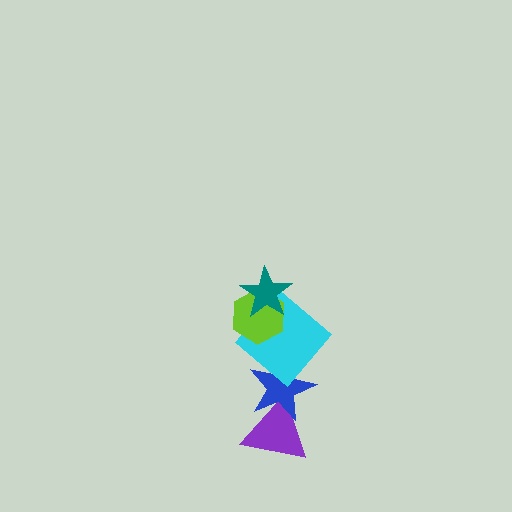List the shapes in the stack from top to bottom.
From top to bottom: the teal star, the lime hexagon, the cyan diamond, the blue star, the purple triangle.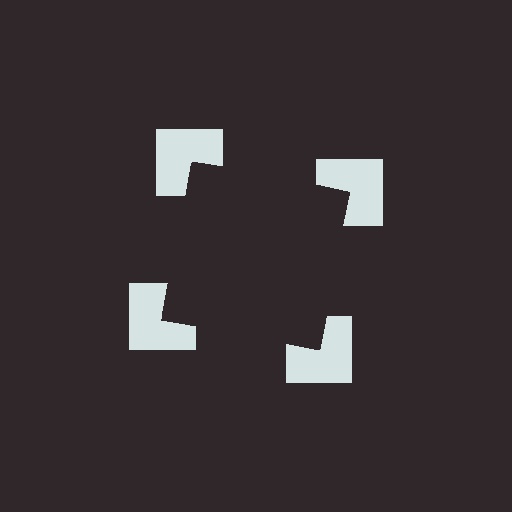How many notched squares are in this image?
There are 4 — one at each vertex of the illusory square.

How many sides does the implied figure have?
4 sides.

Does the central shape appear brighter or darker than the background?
It typically appears slightly darker than the background, even though no actual brightness change is drawn.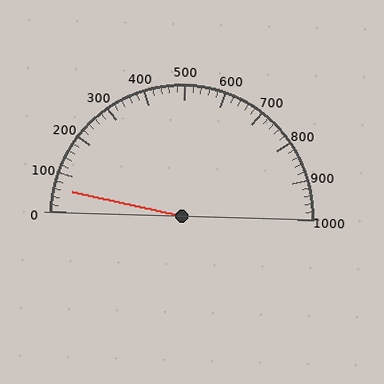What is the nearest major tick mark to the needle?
The nearest major tick mark is 100.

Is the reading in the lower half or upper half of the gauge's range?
The reading is in the lower half of the range (0 to 1000).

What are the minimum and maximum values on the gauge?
The gauge ranges from 0 to 1000.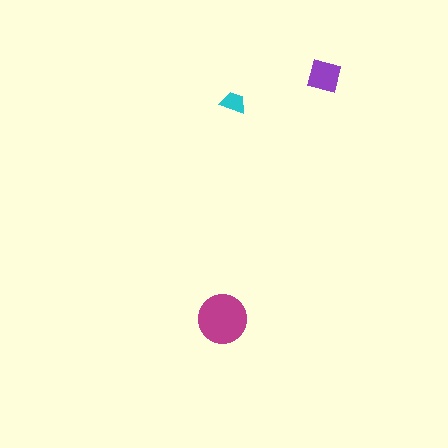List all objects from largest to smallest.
The magenta circle, the purple square, the cyan trapezoid.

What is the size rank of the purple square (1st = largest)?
2nd.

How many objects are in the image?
There are 3 objects in the image.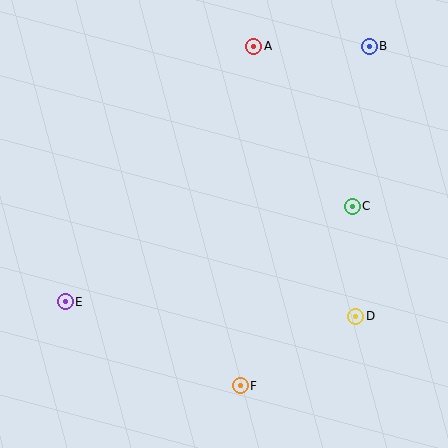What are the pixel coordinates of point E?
Point E is at (65, 302).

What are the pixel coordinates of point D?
Point D is at (356, 316).